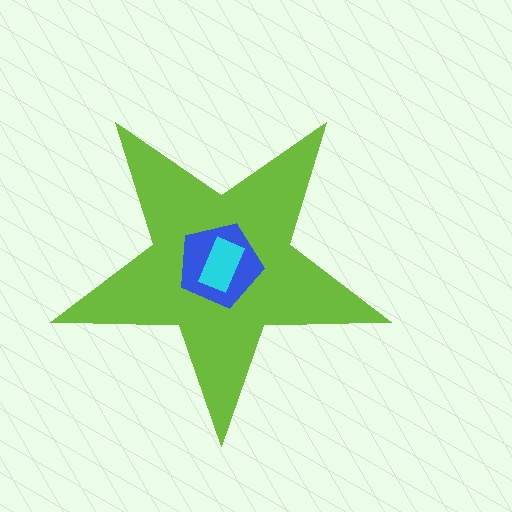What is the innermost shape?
The cyan rectangle.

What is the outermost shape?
The lime star.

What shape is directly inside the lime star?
The blue pentagon.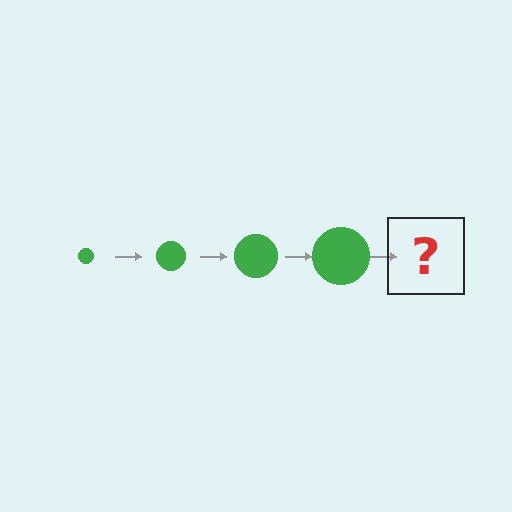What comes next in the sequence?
The next element should be a green circle, larger than the previous one.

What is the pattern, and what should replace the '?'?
The pattern is that the circle gets progressively larger each step. The '?' should be a green circle, larger than the previous one.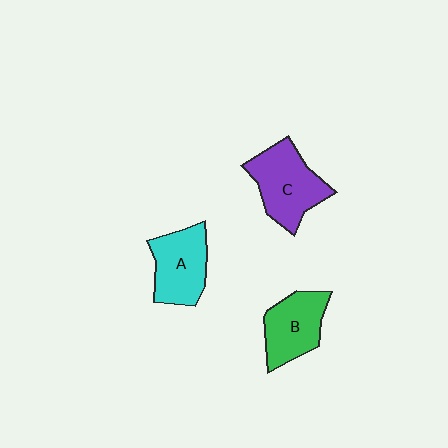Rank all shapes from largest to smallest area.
From largest to smallest: C (purple), A (cyan), B (green).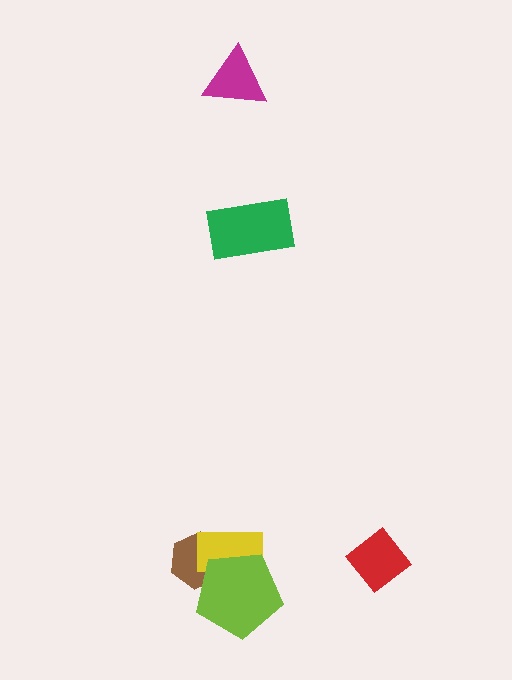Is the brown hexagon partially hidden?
Yes, it is partially covered by another shape.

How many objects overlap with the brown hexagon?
2 objects overlap with the brown hexagon.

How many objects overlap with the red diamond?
0 objects overlap with the red diamond.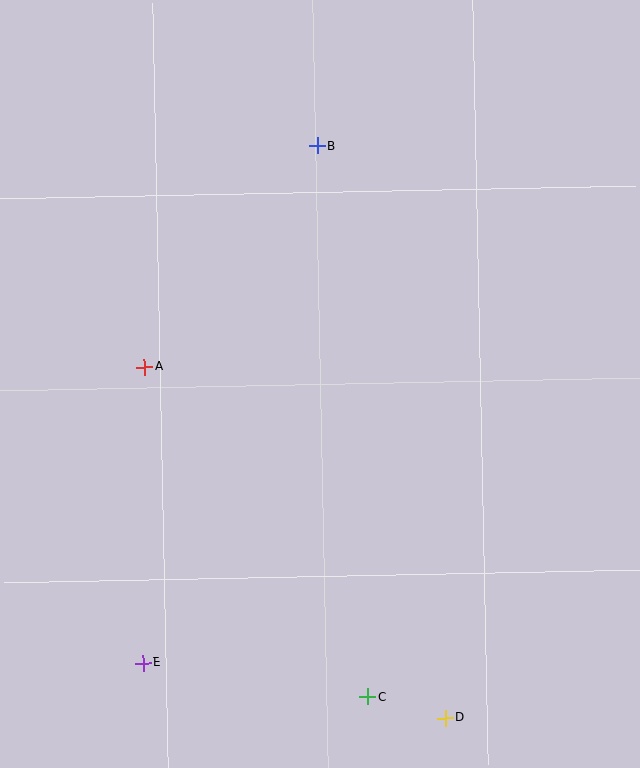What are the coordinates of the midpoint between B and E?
The midpoint between B and E is at (230, 404).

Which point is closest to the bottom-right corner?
Point D is closest to the bottom-right corner.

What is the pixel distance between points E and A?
The distance between E and A is 296 pixels.